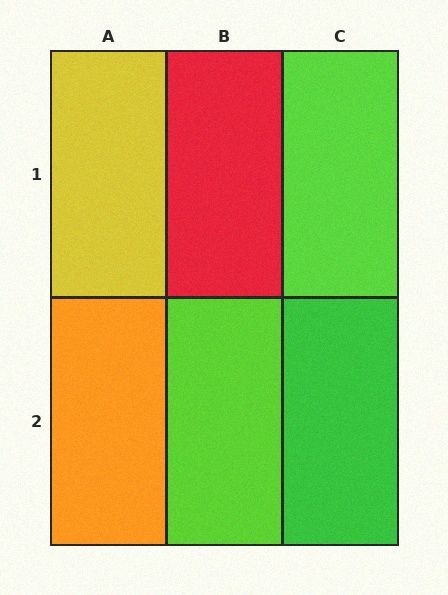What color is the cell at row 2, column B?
Lime.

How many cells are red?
1 cell is red.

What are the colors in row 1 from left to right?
Yellow, red, lime.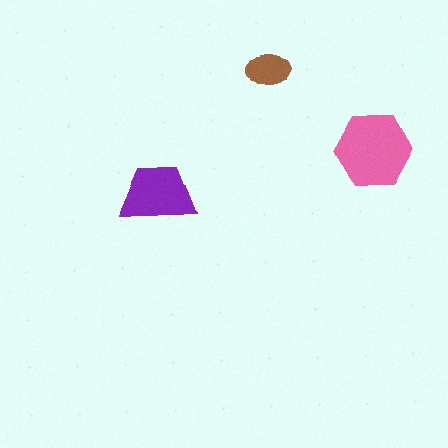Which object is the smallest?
The brown ellipse.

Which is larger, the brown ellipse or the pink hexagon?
The pink hexagon.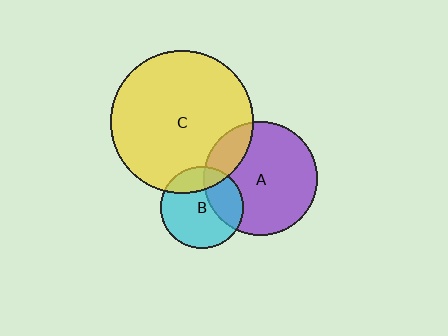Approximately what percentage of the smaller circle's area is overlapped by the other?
Approximately 30%.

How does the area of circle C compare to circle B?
Approximately 3.0 times.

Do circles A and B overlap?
Yes.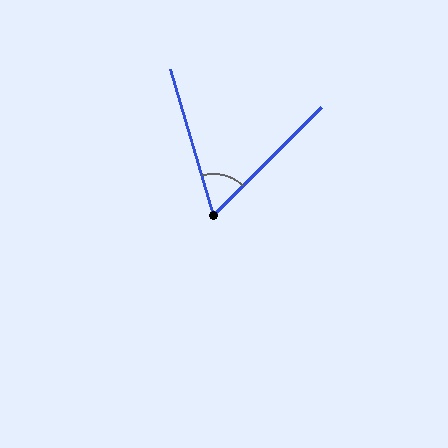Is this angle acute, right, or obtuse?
It is acute.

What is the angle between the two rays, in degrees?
Approximately 61 degrees.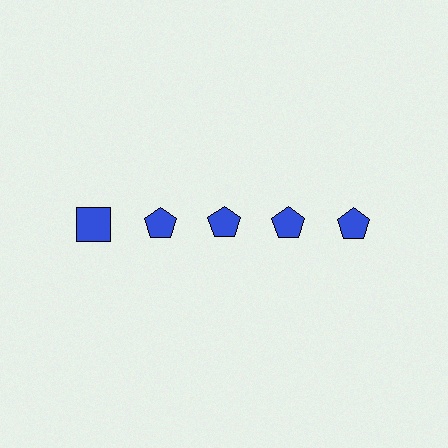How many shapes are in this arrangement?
There are 5 shapes arranged in a grid pattern.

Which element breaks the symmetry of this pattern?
The blue square in the top row, leftmost column breaks the symmetry. All other shapes are blue pentagons.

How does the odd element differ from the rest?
It has a different shape: square instead of pentagon.